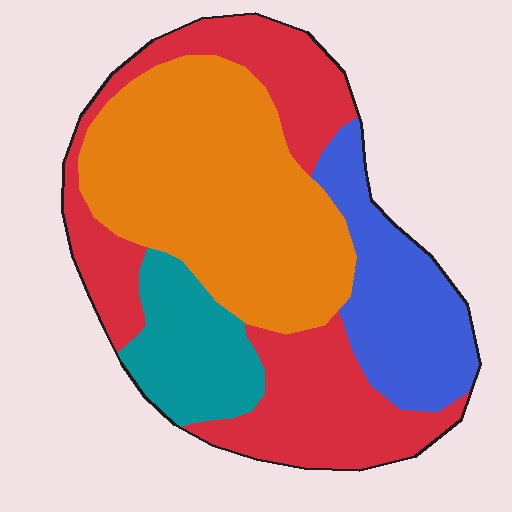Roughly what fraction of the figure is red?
Red covers about 35% of the figure.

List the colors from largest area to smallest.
From largest to smallest: orange, red, blue, teal.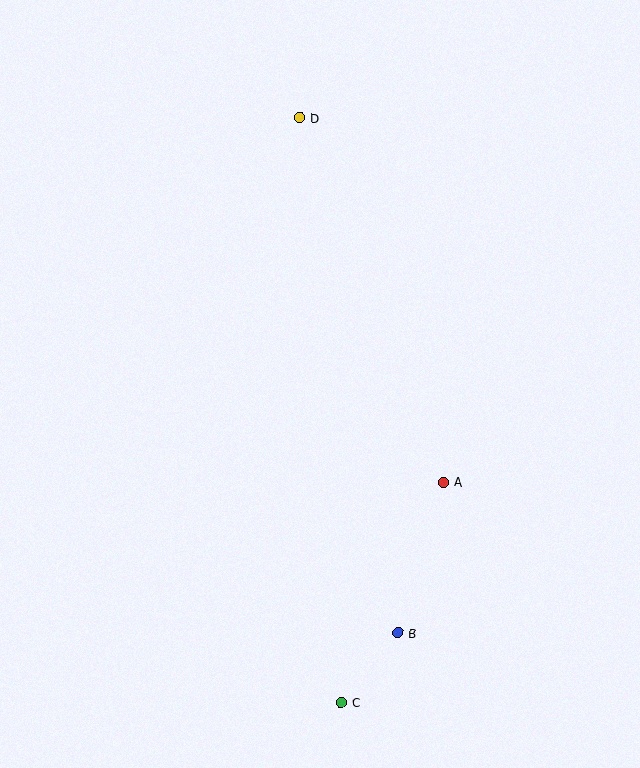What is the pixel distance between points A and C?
The distance between A and C is 243 pixels.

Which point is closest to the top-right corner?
Point D is closest to the top-right corner.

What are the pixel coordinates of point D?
Point D is at (300, 118).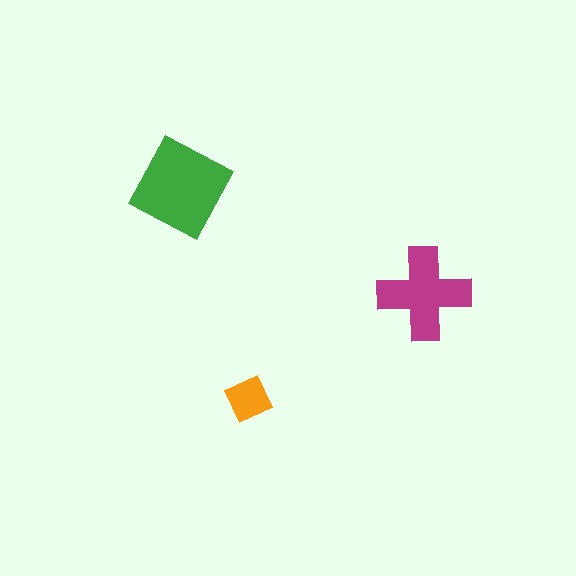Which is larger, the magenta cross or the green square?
The green square.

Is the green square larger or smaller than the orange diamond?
Larger.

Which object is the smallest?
The orange diamond.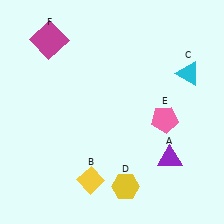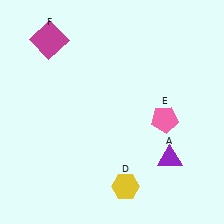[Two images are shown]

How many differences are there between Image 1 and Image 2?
There are 2 differences between the two images.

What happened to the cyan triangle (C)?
The cyan triangle (C) was removed in Image 2. It was in the top-right area of Image 1.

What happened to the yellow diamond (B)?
The yellow diamond (B) was removed in Image 2. It was in the bottom-left area of Image 1.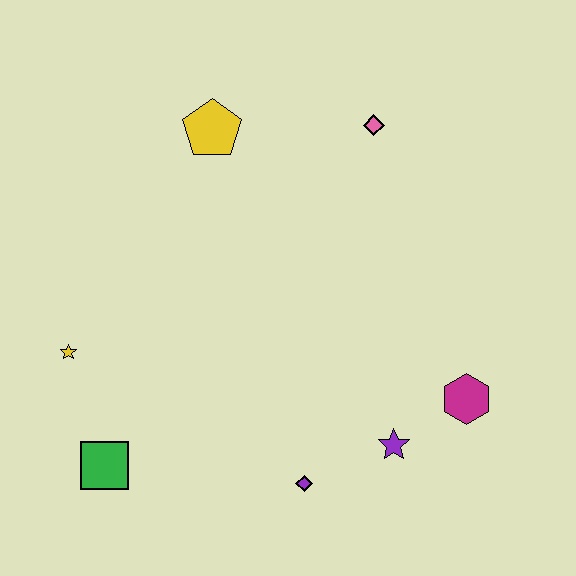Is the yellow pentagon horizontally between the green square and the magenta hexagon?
Yes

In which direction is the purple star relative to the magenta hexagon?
The purple star is to the left of the magenta hexagon.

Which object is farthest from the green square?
The pink diamond is farthest from the green square.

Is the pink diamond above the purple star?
Yes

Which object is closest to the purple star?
The magenta hexagon is closest to the purple star.